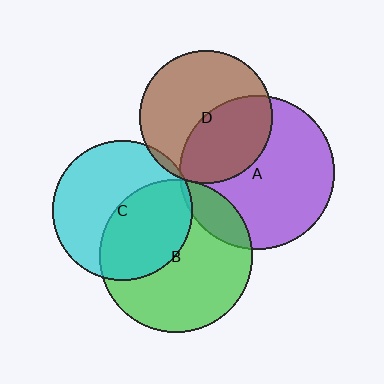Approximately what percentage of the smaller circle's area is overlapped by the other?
Approximately 45%.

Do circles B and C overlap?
Yes.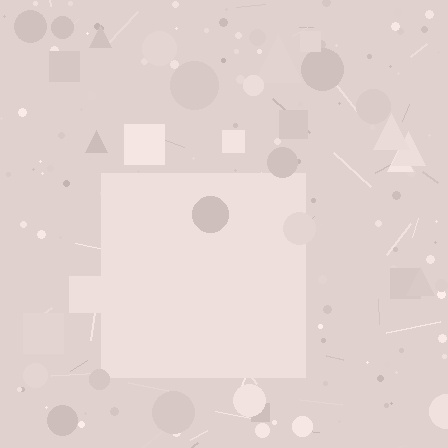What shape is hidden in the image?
A square is hidden in the image.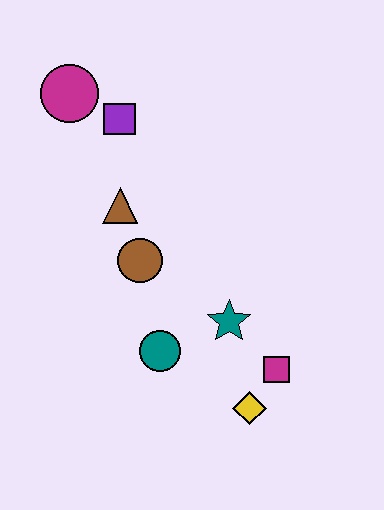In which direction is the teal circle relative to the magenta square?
The teal circle is to the left of the magenta square.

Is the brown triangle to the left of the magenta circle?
No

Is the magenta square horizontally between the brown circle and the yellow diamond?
No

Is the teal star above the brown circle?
No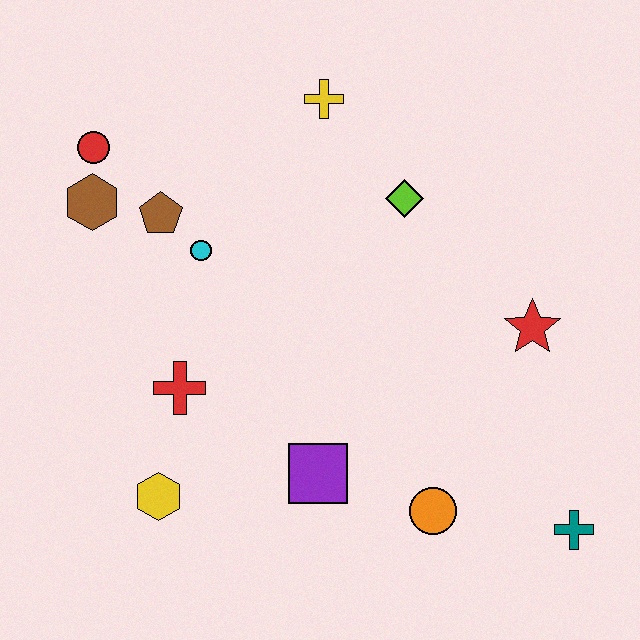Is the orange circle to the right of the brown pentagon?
Yes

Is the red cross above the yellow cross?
No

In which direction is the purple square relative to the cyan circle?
The purple square is below the cyan circle.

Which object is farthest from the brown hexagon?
The teal cross is farthest from the brown hexagon.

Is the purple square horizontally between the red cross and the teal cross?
Yes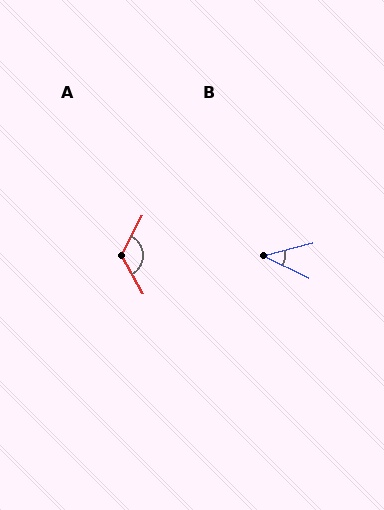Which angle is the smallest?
B, at approximately 41 degrees.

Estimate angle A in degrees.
Approximately 123 degrees.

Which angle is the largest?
A, at approximately 123 degrees.